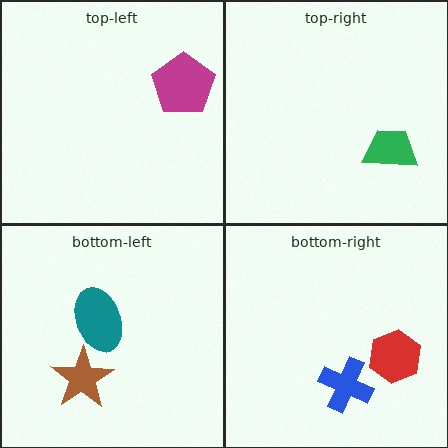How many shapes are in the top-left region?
1.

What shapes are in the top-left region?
The magenta pentagon.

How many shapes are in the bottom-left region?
2.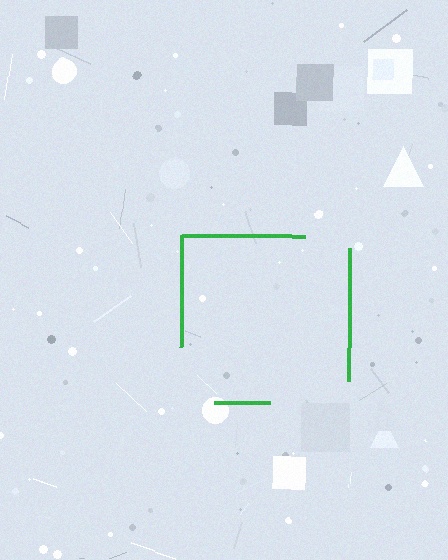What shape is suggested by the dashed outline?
The dashed outline suggests a square.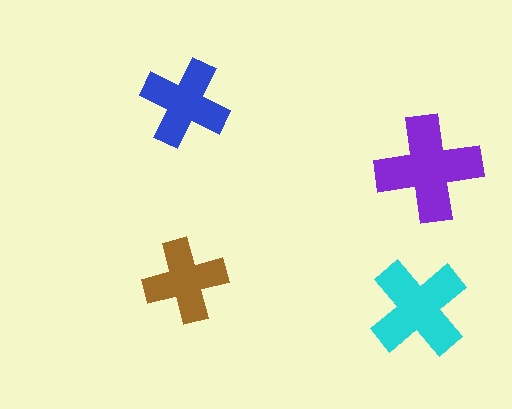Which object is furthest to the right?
The purple cross is rightmost.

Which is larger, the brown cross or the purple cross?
The purple one.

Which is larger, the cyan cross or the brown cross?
The cyan one.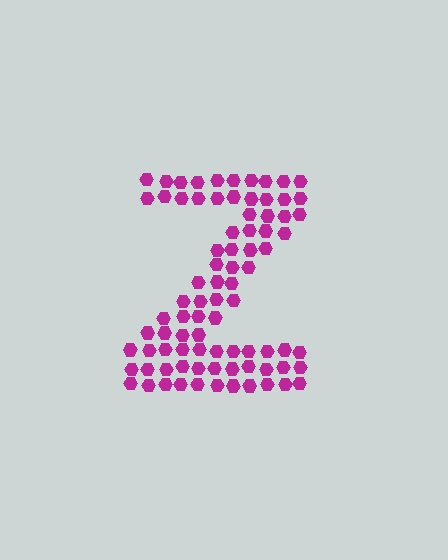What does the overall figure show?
The overall figure shows the letter Z.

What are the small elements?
The small elements are hexagons.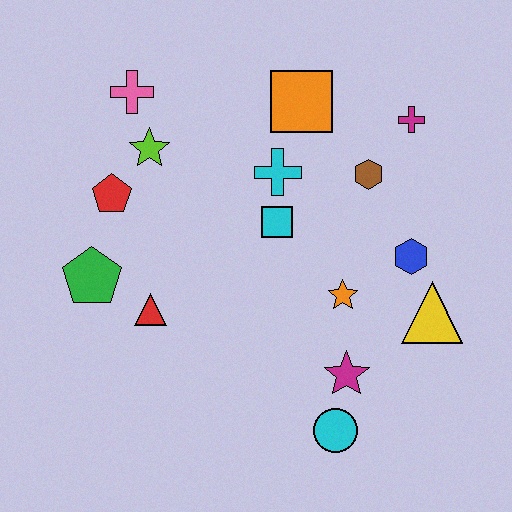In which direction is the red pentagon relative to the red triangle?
The red pentagon is above the red triangle.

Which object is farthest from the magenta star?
The pink cross is farthest from the magenta star.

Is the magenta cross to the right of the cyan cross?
Yes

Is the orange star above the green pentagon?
No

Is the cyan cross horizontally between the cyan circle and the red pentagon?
Yes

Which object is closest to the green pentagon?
The red triangle is closest to the green pentagon.